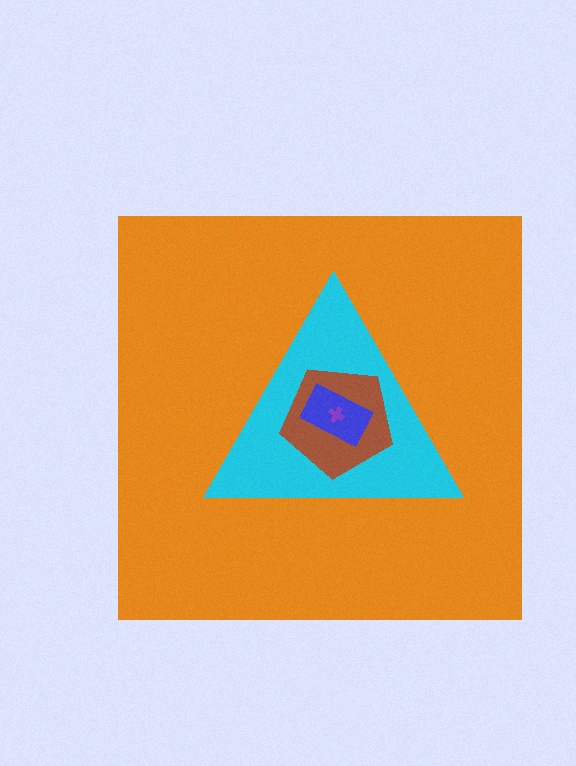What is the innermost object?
The purple cross.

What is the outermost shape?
The orange square.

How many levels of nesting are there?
5.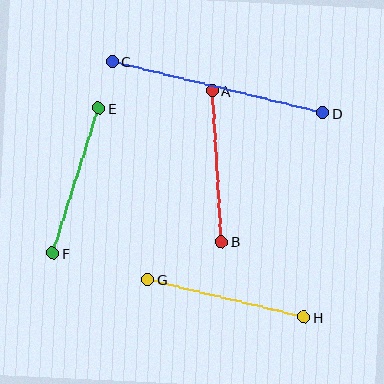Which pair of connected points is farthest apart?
Points C and D are farthest apart.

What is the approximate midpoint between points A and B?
The midpoint is at approximately (217, 166) pixels.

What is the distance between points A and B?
The distance is approximately 151 pixels.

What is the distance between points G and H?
The distance is approximately 161 pixels.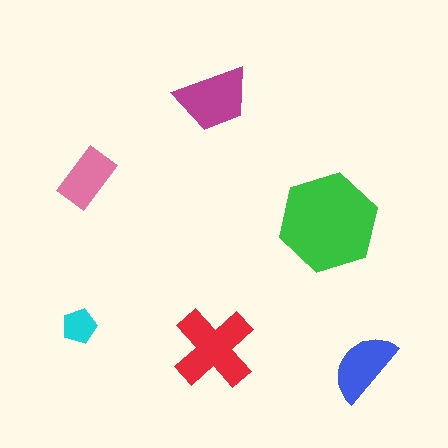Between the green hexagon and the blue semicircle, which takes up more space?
The green hexagon.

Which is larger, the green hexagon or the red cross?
The green hexagon.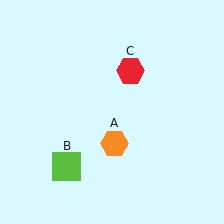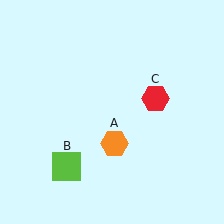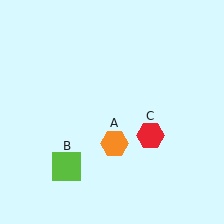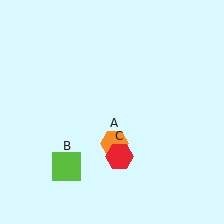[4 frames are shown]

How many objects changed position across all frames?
1 object changed position: red hexagon (object C).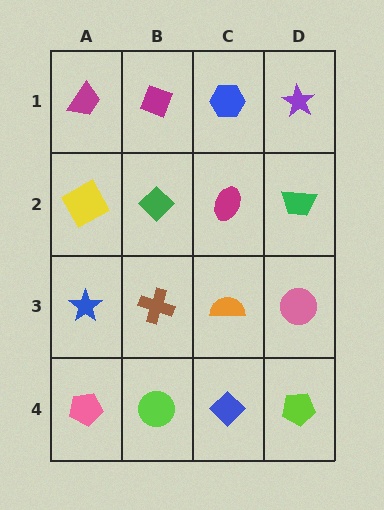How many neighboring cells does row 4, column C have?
3.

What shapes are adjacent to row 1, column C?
A magenta ellipse (row 2, column C), a magenta diamond (row 1, column B), a purple star (row 1, column D).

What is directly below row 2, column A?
A blue star.